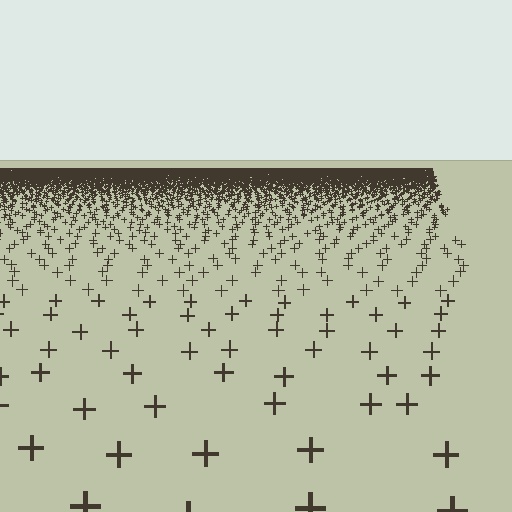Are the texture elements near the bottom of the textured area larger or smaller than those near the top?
Larger. Near the bottom, elements are closer to the viewer and appear at a bigger on-screen size.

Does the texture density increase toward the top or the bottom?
Density increases toward the top.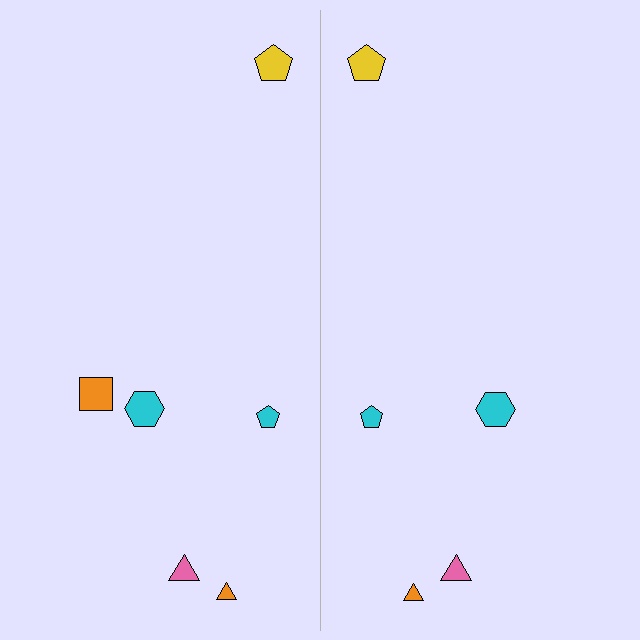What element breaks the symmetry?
A orange square is missing from the right side.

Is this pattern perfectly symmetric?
No, the pattern is not perfectly symmetric. A orange square is missing from the right side.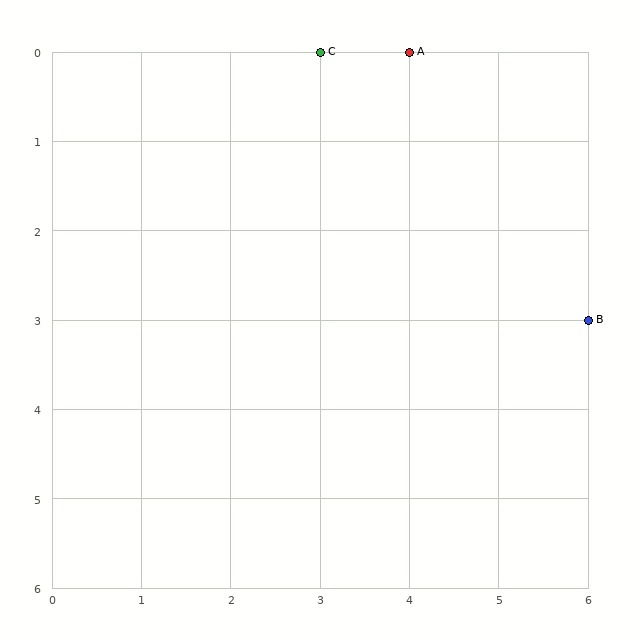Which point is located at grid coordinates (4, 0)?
Point A is at (4, 0).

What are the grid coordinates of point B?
Point B is at grid coordinates (6, 3).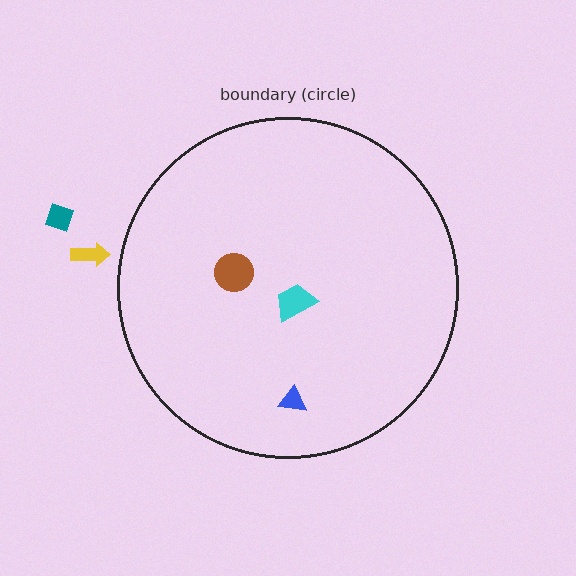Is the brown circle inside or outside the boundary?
Inside.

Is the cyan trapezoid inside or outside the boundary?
Inside.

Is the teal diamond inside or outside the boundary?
Outside.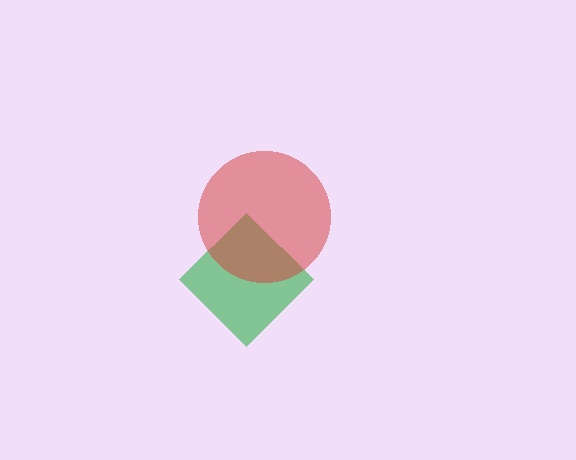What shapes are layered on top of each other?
The layered shapes are: a green diamond, a red circle.